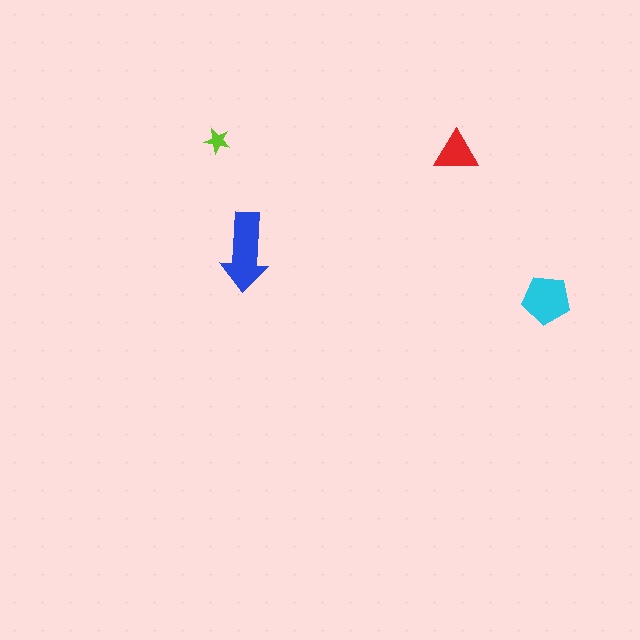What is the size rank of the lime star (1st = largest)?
4th.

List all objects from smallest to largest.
The lime star, the red triangle, the cyan pentagon, the blue arrow.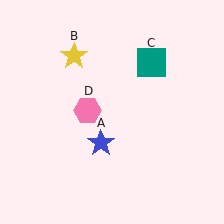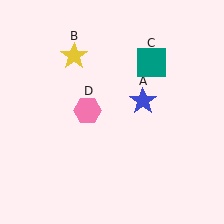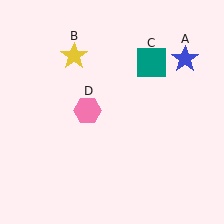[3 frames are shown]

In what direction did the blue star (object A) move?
The blue star (object A) moved up and to the right.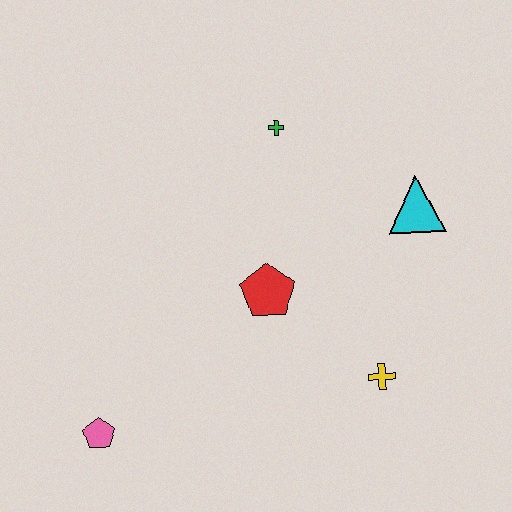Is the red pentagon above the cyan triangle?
No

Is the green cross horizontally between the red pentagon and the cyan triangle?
Yes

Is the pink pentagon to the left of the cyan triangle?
Yes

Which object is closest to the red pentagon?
The yellow cross is closest to the red pentagon.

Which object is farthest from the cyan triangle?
The pink pentagon is farthest from the cyan triangle.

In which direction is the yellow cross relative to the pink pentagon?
The yellow cross is to the right of the pink pentagon.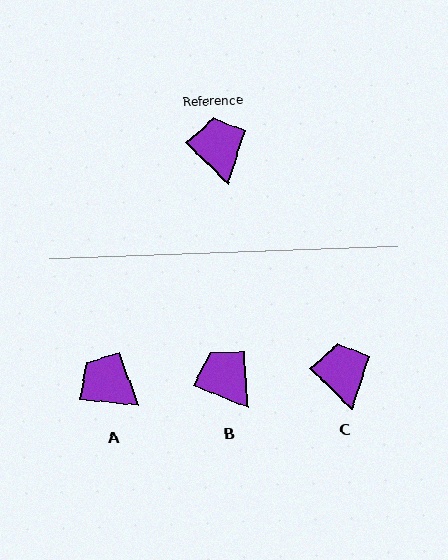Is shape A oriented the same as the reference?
No, it is off by about 39 degrees.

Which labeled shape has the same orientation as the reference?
C.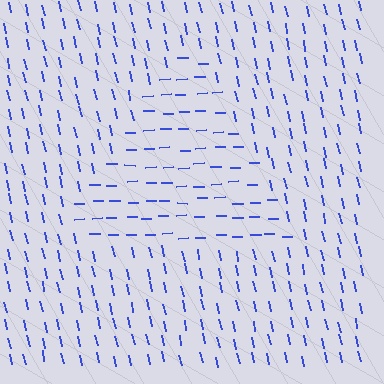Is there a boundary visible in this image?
Yes, there is a texture boundary formed by a change in line orientation.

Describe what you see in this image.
The image is filled with small blue line segments. A triangle region in the image has lines oriented differently from the surrounding lines, creating a visible texture boundary.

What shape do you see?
I see a triangle.